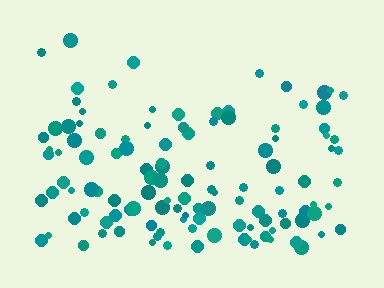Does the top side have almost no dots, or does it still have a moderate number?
Still a moderate number, just noticeably fewer than the bottom.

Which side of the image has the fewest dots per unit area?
The top.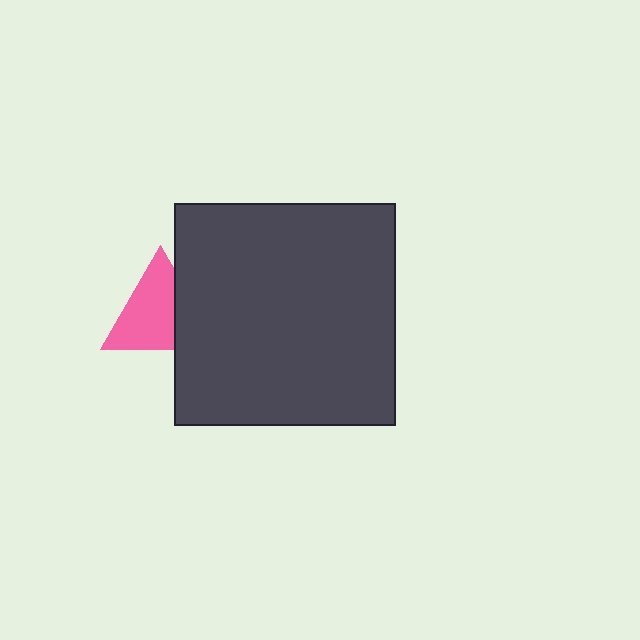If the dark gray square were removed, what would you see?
You would see the complete pink triangle.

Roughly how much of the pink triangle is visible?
Most of it is visible (roughly 69%).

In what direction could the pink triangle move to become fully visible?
The pink triangle could move left. That would shift it out from behind the dark gray square entirely.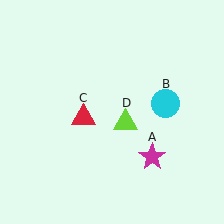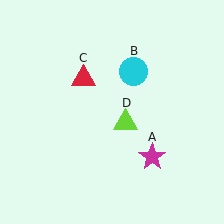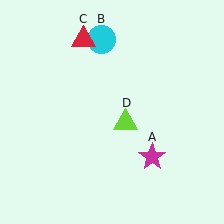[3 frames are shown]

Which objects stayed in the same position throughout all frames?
Magenta star (object A) and lime triangle (object D) remained stationary.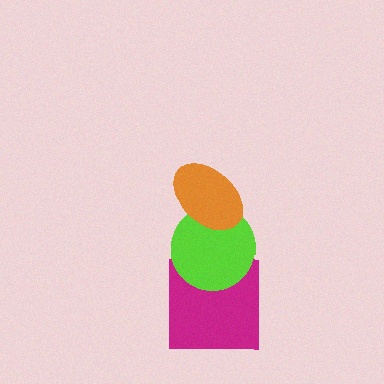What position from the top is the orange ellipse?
The orange ellipse is 1st from the top.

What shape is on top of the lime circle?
The orange ellipse is on top of the lime circle.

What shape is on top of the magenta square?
The lime circle is on top of the magenta square.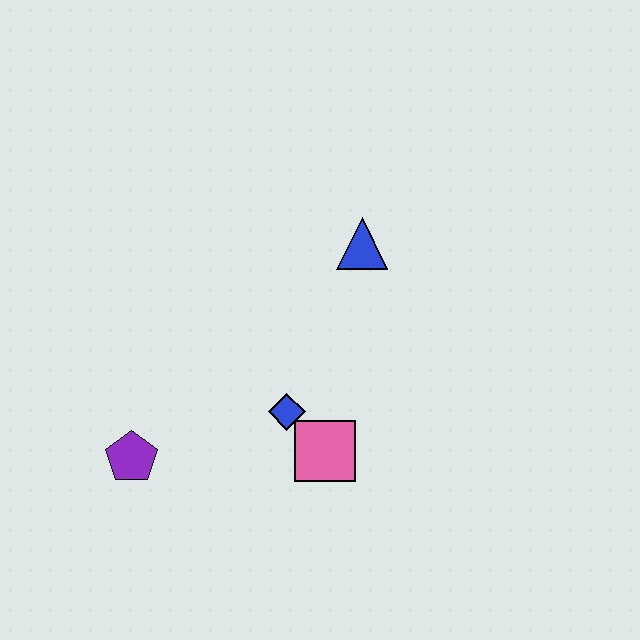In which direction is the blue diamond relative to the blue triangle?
The blue diamond is below the blue triangle.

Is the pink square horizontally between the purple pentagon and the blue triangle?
Yes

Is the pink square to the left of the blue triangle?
Yes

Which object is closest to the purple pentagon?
The blue diamond is closest to the purple pentagon.